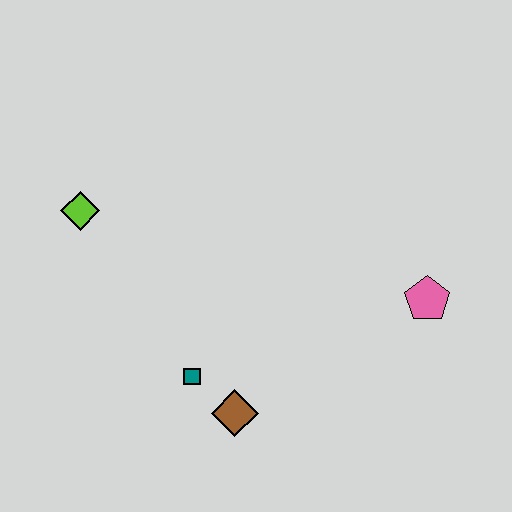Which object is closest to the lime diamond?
The teal square is closest to the lime diamond.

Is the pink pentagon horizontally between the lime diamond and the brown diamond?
No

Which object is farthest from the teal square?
The pink pentagon is farthest from the teal square.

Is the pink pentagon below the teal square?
No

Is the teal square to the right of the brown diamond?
No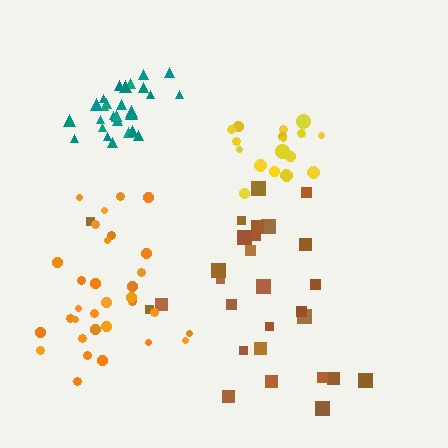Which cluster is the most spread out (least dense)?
Brown.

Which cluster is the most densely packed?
Teal.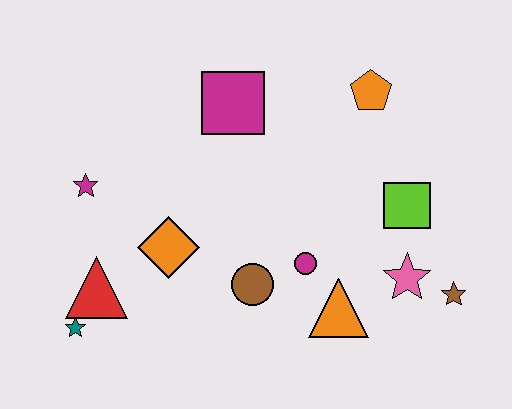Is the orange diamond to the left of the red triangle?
No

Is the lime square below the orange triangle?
No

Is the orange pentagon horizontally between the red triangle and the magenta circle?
No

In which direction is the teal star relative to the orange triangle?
The teal star is to the left of the orange triangle.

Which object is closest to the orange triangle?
The magenta circle is closest to the orange triangle.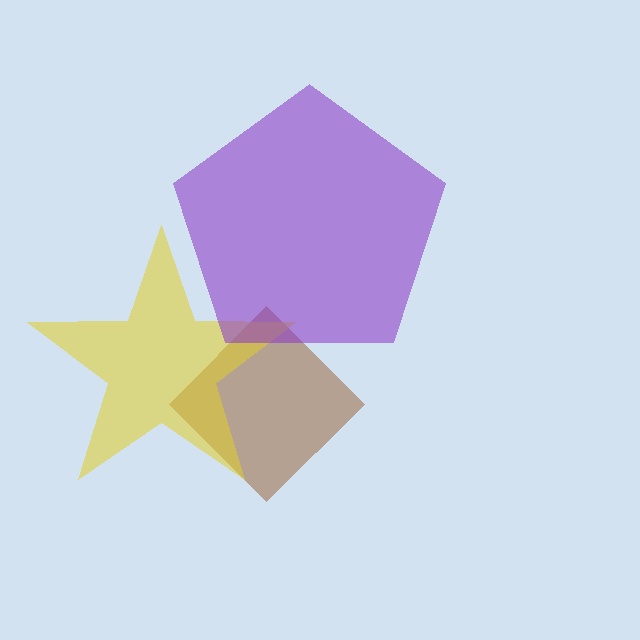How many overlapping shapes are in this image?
There are 3 overlapping shapes in the image.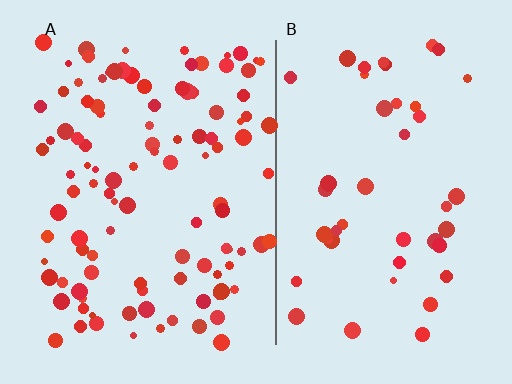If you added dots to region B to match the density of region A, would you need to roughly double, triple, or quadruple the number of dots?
Approximately double.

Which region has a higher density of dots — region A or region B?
A (the left).